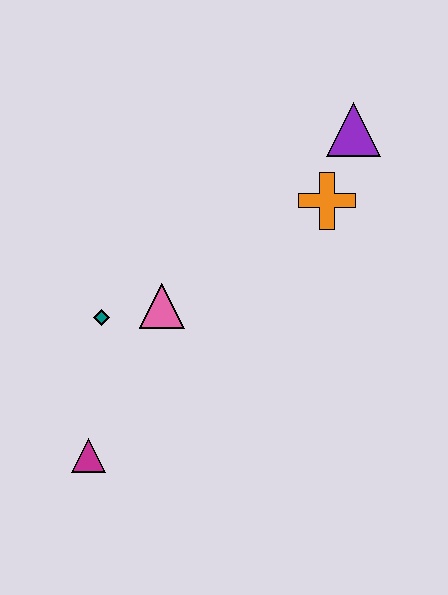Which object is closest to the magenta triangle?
The teal diamond is closest to the magenta triangle.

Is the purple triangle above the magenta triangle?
Yes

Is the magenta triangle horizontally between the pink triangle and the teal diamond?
No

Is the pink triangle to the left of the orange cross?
Yes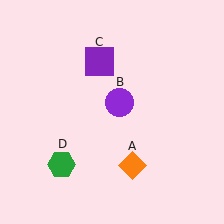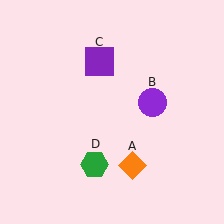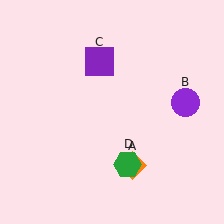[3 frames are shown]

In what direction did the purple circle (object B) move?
The purple circle (object B) moved right.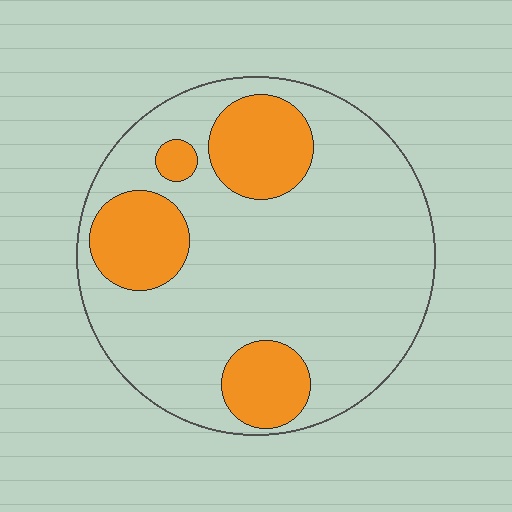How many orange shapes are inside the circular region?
4.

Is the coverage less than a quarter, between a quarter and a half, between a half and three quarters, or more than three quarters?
Less than a quarter.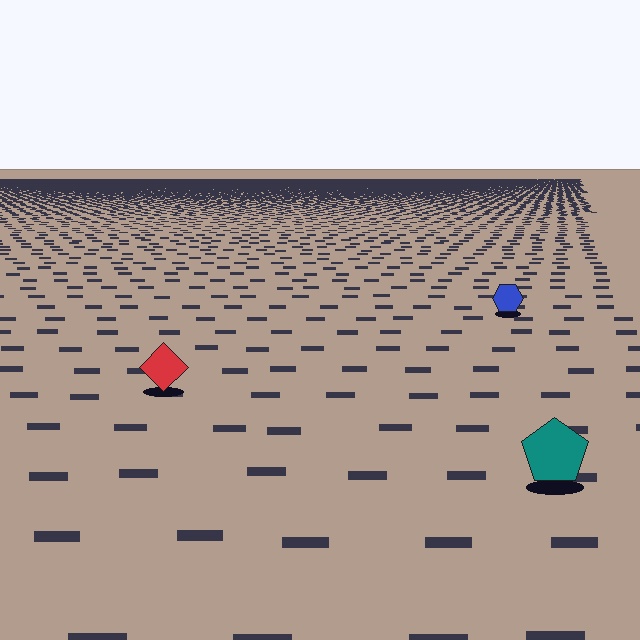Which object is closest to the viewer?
The teal pentagon is closest. The texture marks near it are larger and more spread out.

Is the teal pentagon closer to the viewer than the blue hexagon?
Yes. The teal pentagon is closer — you can tell from the texture gradient: the ground texture is coarser near it.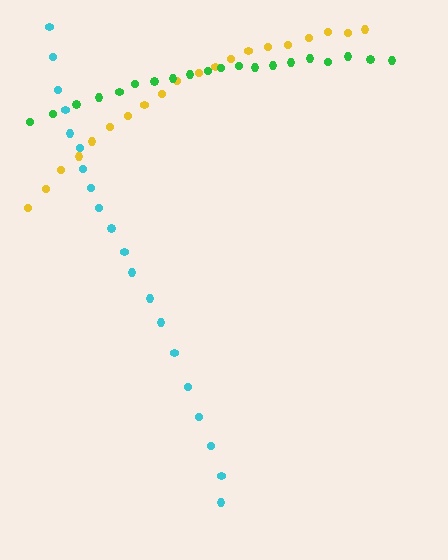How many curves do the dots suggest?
There are 3 distinct paths.